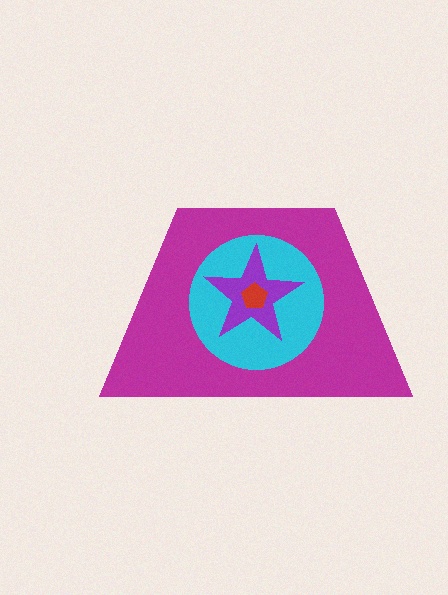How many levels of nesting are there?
4.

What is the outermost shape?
The magenta trapezoid.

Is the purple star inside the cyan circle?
Yes.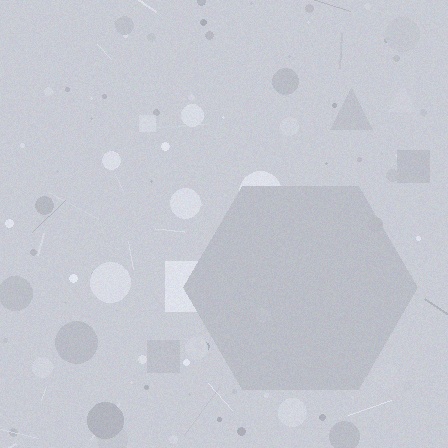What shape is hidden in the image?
A hexagon is hidden in the image.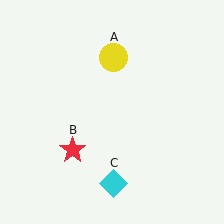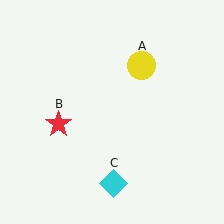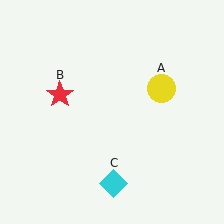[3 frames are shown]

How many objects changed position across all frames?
2 objects changed position: yellow circle (object A), red star (object B).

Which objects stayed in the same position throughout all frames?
Cyan diamond (object C) remained stationary.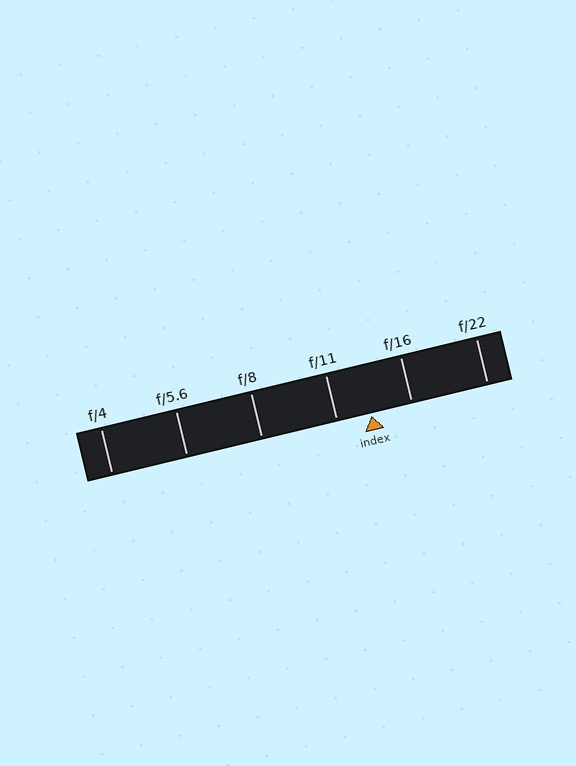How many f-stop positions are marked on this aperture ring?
There are 6 f-stop positions marked.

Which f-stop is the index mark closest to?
The index mark is closest to f/11.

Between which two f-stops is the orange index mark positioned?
The index mark is between f/11 and f/16.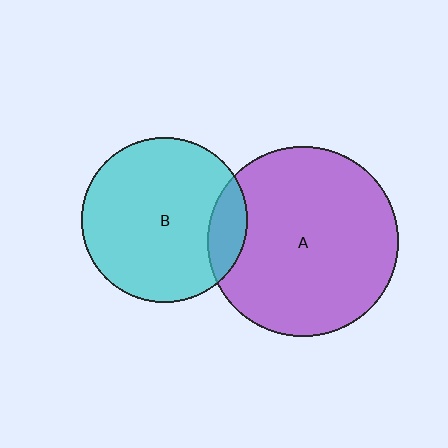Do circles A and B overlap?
Yes.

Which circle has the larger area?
Circle A (purple).